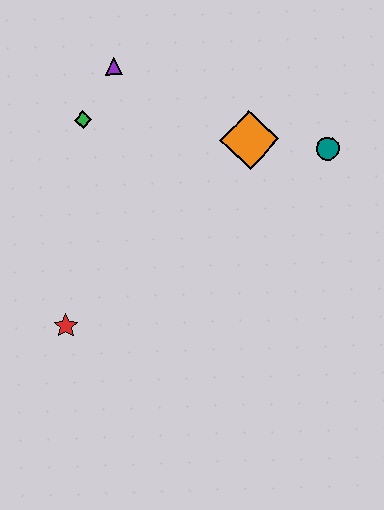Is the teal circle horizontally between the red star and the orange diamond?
No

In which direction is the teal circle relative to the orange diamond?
The teal circle is to the right of the orange diamond.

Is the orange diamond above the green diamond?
No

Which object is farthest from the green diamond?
The teal circle is farthest from the green diamond.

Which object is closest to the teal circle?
The orange diamond is closest to the teal circle.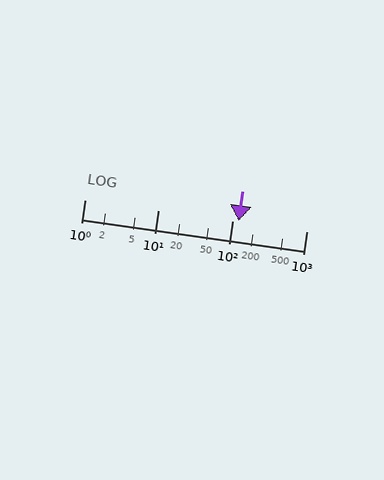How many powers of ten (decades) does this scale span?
The scale spans 3 decades, from 1 to 1000.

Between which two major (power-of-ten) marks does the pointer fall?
The pointer is between 100 and 1000.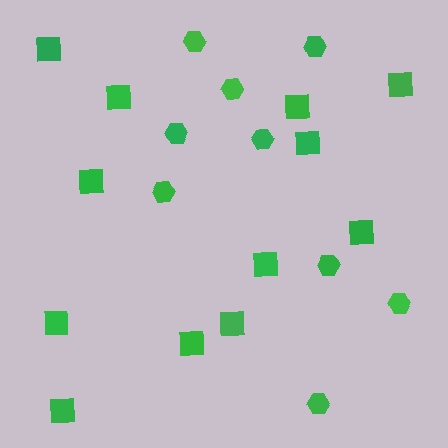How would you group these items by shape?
There are 2 groups: one group of squares (12) and one group of hexagons (9).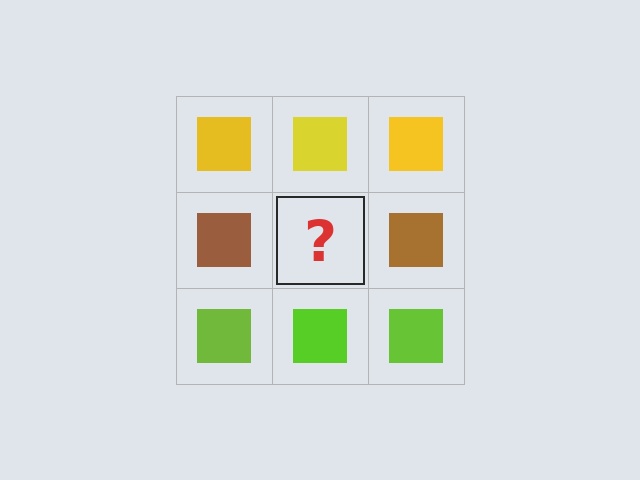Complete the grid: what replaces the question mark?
The question mark should be replaced with a brown square.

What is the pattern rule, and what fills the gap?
The rule is that each row has a consistent color. The gap should be filled with a brown square.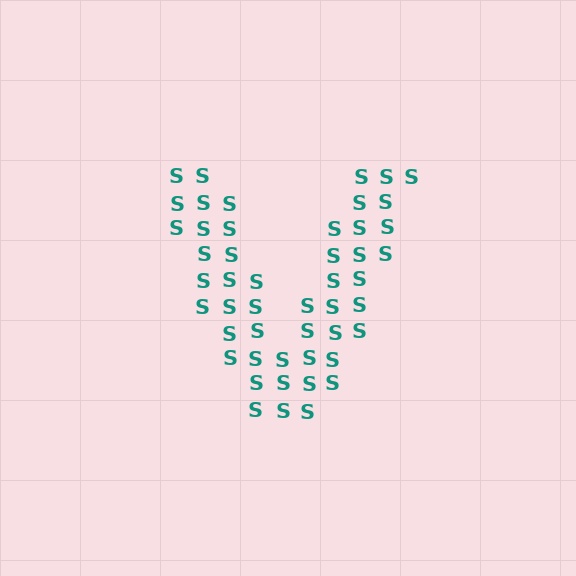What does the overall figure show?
The overall figure shows the letter V.